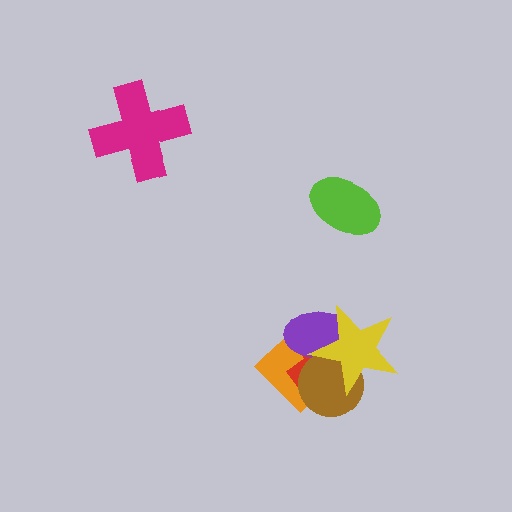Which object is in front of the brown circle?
The yellow star is in front of the brown circle.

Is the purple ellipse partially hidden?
Yes, it is partially covered by another shape.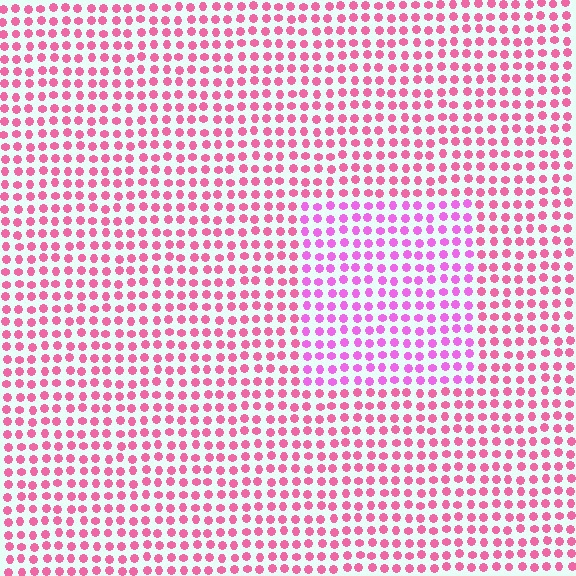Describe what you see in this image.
The image is filled with small pink elements in a uniform arrangement. A rectangle-shaped region is visible where the elements are tinted to a slightly different hue, forming a subtle color boundary.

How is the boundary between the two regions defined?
The boundary is defined purely by a slight shift in hue (about 30 degrees). Spacing, size, and orientation are identical on both sides.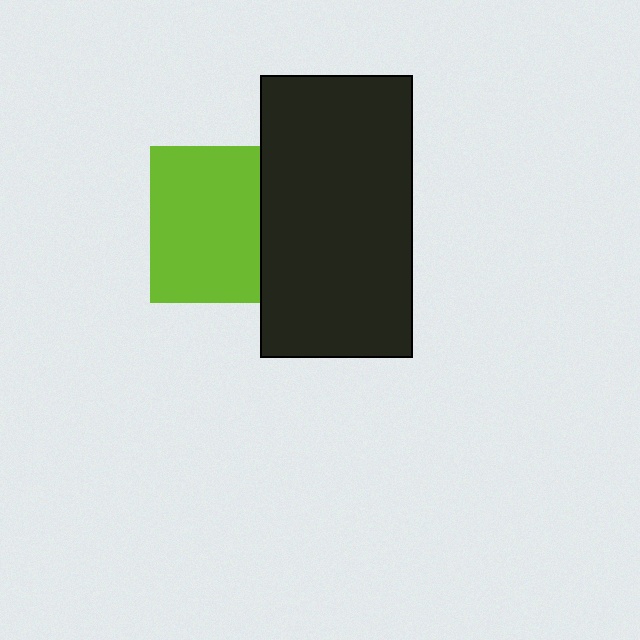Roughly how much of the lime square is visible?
Most of it is visible (roughly 70%).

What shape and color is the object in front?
The object in front is a black rectangle.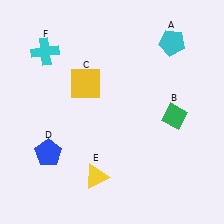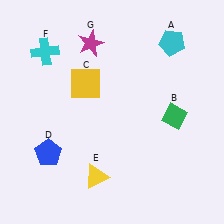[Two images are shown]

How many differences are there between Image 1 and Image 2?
There is 1 difference between the two images.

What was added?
A magenta star (G) was added in Image 2.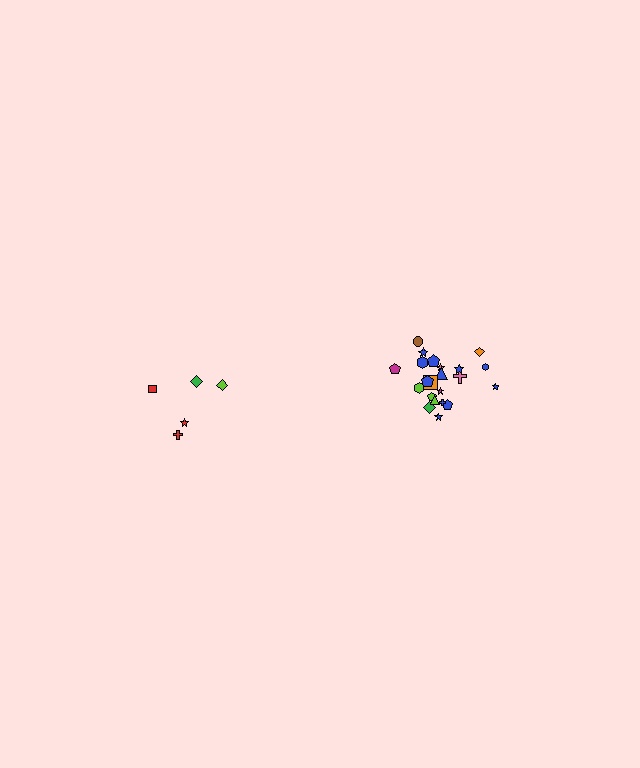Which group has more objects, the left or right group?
The right group.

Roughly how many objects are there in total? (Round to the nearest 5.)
Roughly 25 objects in total.